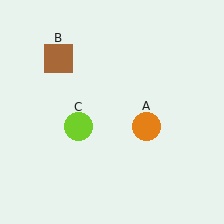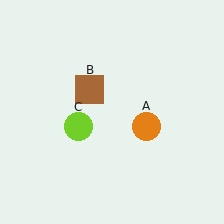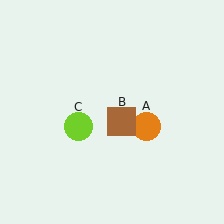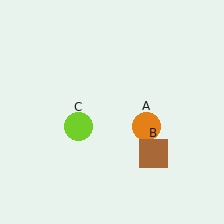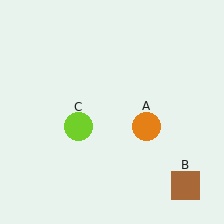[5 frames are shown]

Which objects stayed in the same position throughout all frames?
Orange circle (object A) and lime circle (object C) remained stationary.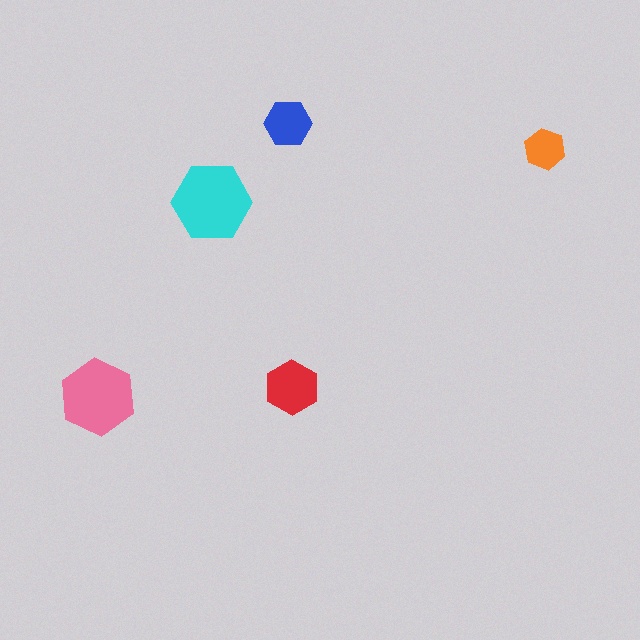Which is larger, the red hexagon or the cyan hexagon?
The cyan one.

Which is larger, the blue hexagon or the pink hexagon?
The pink one.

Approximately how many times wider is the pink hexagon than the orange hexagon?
About 2 times wider.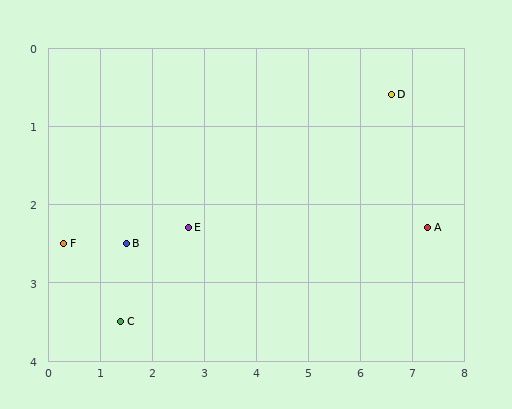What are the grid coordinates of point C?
Point C is at approximately (1.4, 3.5).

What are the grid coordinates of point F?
Point F is at approximately (0.3, 2.5).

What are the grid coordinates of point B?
Point B is at approximately (1.5, 2.5).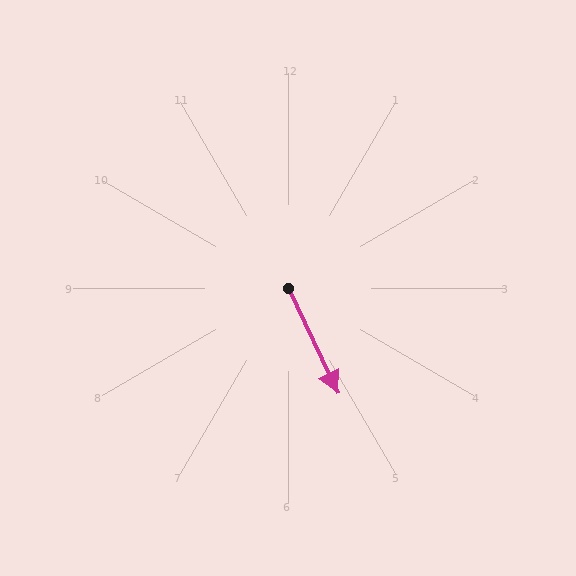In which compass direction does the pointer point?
Southeast.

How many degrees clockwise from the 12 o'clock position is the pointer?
Approximately 155 degrees.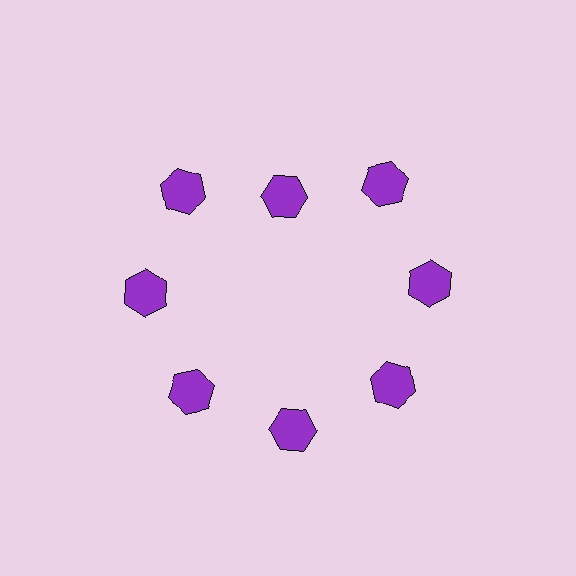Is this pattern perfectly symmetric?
No. The 8 purple hexagons are arranged in a ring, but one element near the 12 o'clock position is pulled inward toward the center, breaking the 8-fold rotational symmetry.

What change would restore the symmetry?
The symmetry would be restored by moving it outward, back onto the ring so that all 8 hexagons sit at equal angles and equal distance from the center.